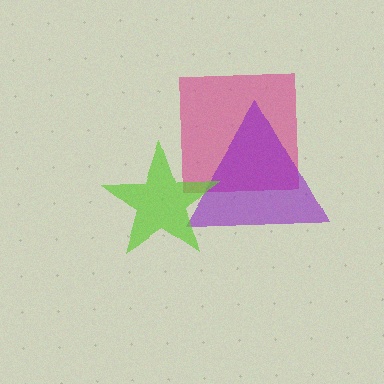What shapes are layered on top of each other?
The layered shapes are: a magenta square, a purple triangle, a lime star.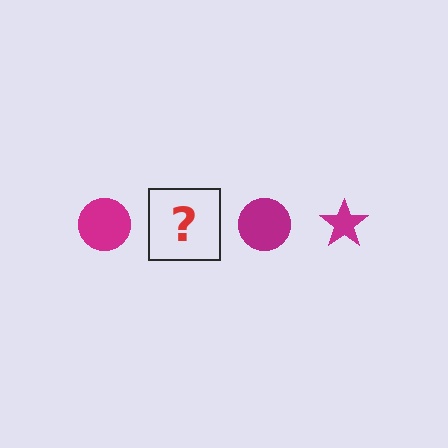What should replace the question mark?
The question mark should be replaced with a magenta star.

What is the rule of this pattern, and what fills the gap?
The rule is that the pattern cycles through circle, star shapes in magenta. The gap should be filled with a magenta star.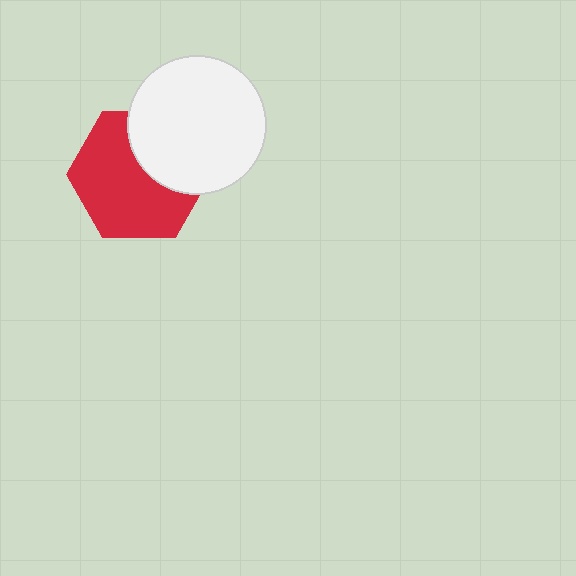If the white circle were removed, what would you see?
You would see the complete red hexagon.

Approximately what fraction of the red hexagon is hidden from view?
Roughly 35% of the red hexagon is hidden behind the white circle.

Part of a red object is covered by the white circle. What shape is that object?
It is a hexagon.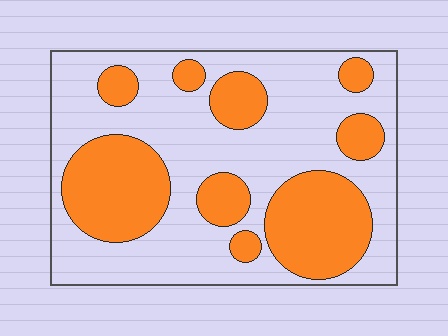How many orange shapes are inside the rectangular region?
9.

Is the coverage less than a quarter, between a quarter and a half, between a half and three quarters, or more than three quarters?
Between a quarter and a half.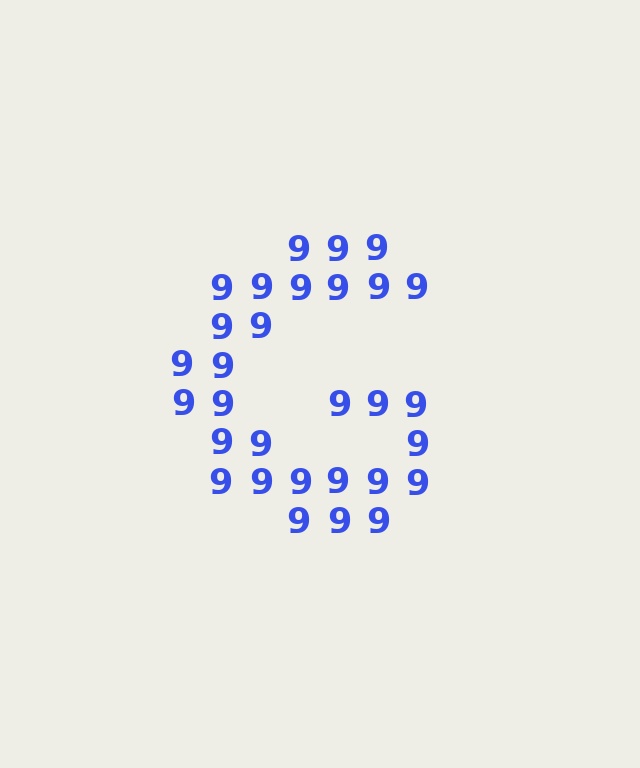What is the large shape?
The large shape is the letter G.